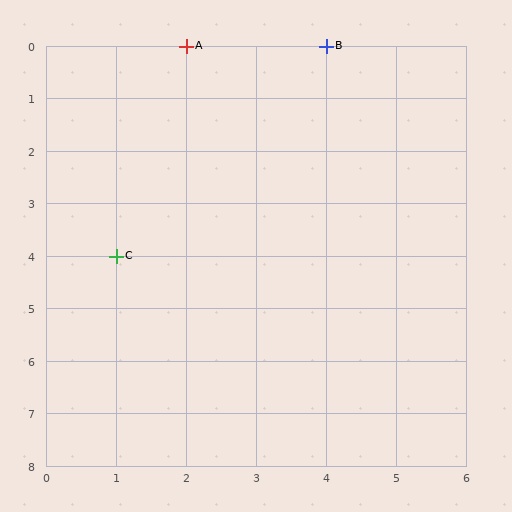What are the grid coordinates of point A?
Point A is at grid coordinates (2, 0).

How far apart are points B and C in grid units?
Points B and C are 3 columns and 4 rows apart (about 5.0 grid units diagonally).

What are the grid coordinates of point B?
Point B is at grid coordinates (4, 0).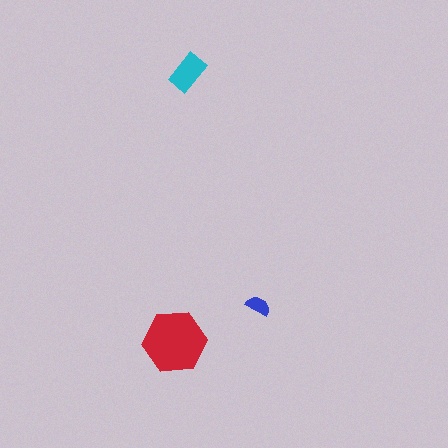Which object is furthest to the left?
The red hexagon is leftmost.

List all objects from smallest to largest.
The blue semicircle, the cyan rectangle, the red hexagon.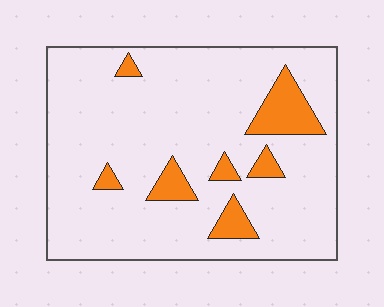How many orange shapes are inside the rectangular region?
7.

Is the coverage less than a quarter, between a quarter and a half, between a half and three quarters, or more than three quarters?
Less than a quarter.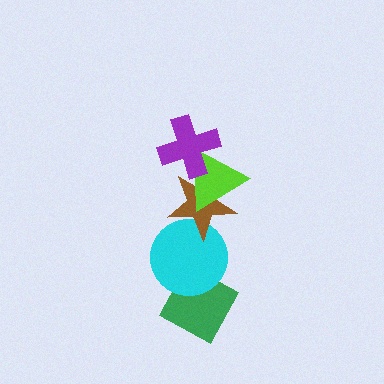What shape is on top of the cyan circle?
The brown star is on top of the cyan circle.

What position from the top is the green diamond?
The green diamond is 5th from the top.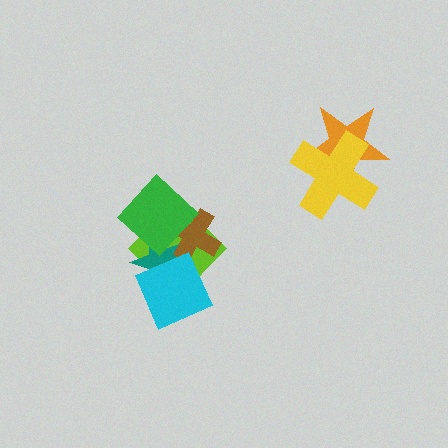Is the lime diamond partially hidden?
Yes, it is partially covered by another shape.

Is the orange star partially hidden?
Yes, it is partially covered by another shape.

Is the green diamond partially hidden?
No, no other shape covers it.